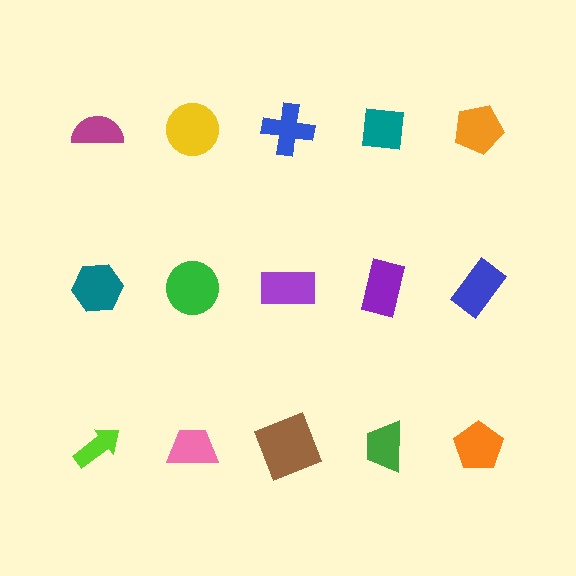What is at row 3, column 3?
A brown square.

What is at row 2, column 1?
A teal hexagon.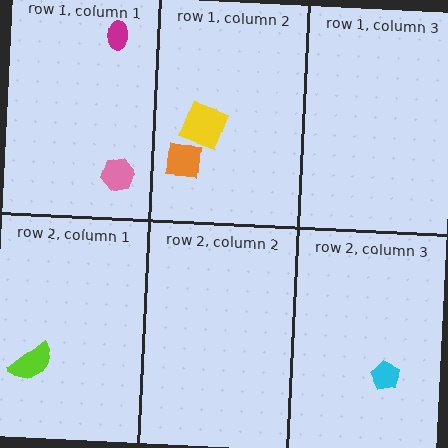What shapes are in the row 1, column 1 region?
The pink hexagon, the magenta ellipse.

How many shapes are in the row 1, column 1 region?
2.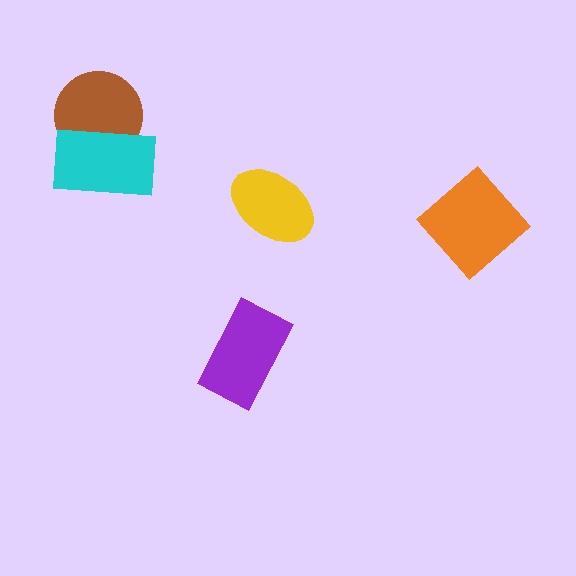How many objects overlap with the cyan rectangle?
1 object overlaps with the cyan rectangle.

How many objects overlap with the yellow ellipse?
0 objects overlap with the yellow ellipse.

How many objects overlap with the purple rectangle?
0 objects overlap with the purple rectangle.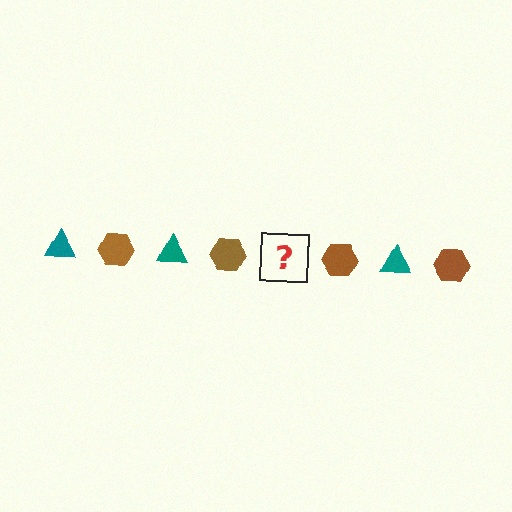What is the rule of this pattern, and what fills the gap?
The rule is that the pattern alternates between teal triangle and brown hexagon. The gap should be filled with a teal triangle.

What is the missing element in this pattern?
The missing element is a teal triangle.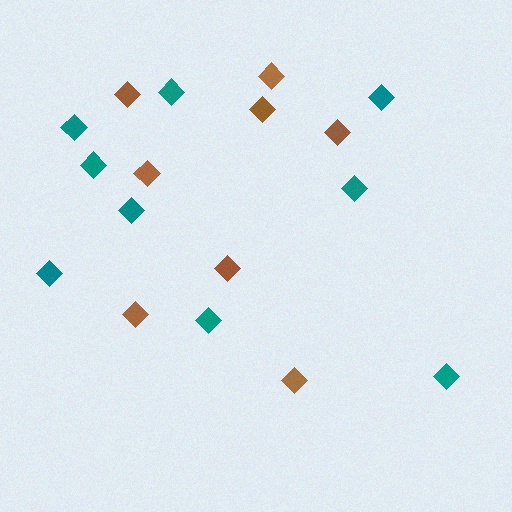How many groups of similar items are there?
There are 2 groups: one group of teal diamonds (9) and one group of brown diamonds (8).